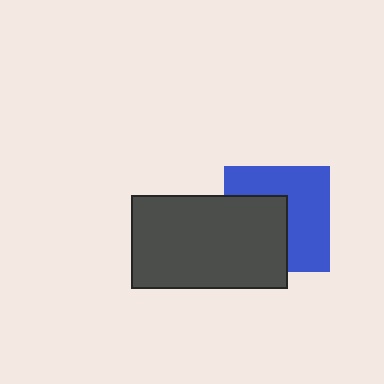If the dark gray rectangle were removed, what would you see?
You would see the complete blue square.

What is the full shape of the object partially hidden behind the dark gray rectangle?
The partially hidden object is a blue square.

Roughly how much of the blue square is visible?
About half of it is visible (roughly 57%).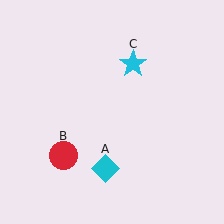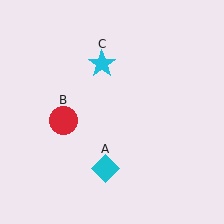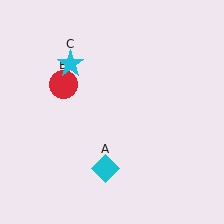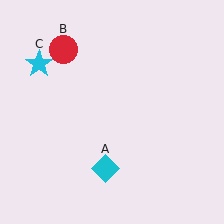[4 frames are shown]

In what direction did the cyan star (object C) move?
The cyan star (object C) moved left.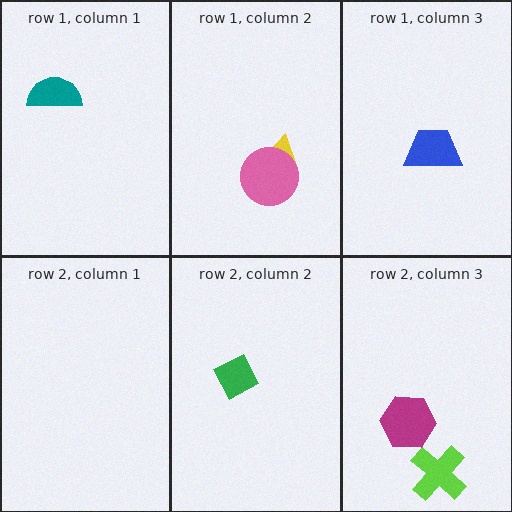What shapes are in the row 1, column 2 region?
The yellow triangle, the pink circle.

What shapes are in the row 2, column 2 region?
The green diamond.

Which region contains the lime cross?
The row 2, column 3 region.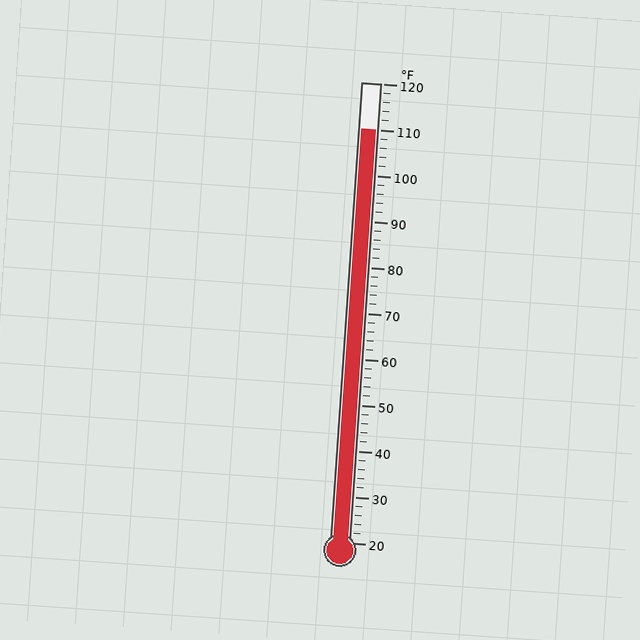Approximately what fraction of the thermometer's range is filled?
The thermometer is filled to approximately 90% of its range.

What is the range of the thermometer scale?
The thermometer scale ranges from 20°F to 120°F.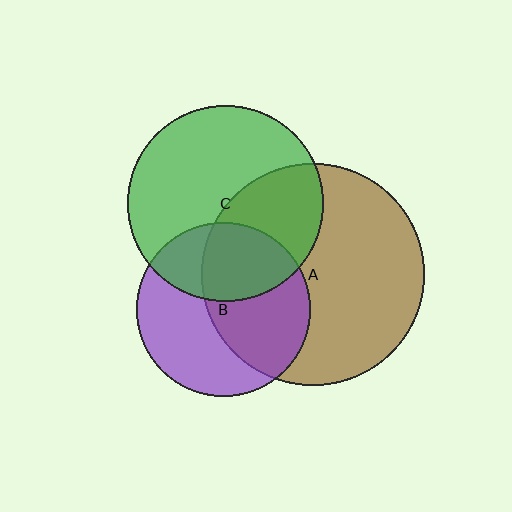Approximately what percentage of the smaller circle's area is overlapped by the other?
Approximately 40%.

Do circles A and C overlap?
Yes.